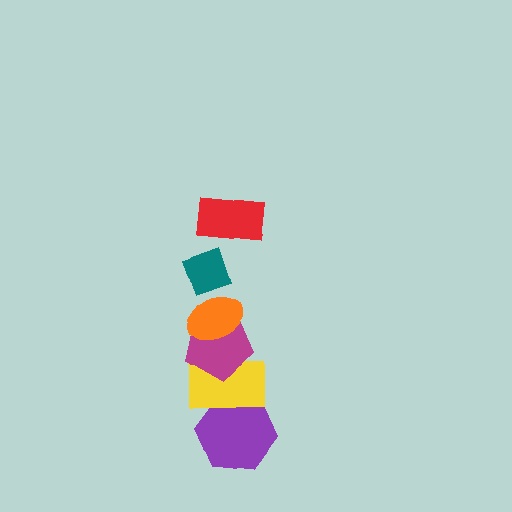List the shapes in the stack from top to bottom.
From top to bottom: the red rectangle, the teal diamond, the orange ellipse, the magenta pentagon, the yellow rectangle, the purple hexagon.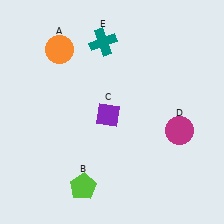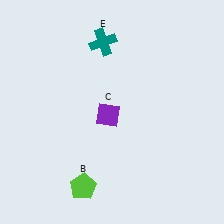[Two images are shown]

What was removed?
The orange circle (A), the magenta circle (D) were removed in Image 2.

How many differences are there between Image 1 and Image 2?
There are 2 differences between the two images.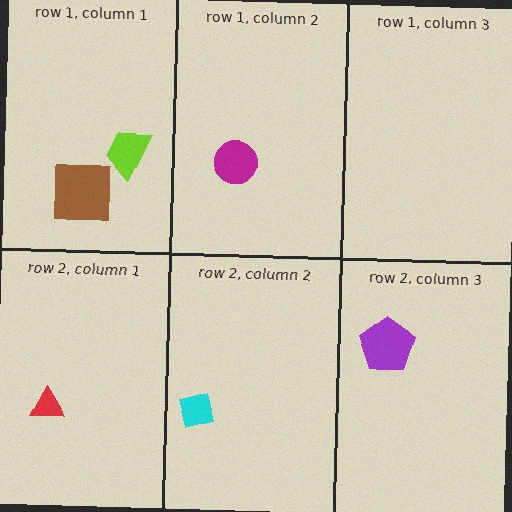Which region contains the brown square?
The row 1, column 1 region.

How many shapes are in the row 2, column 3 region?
1.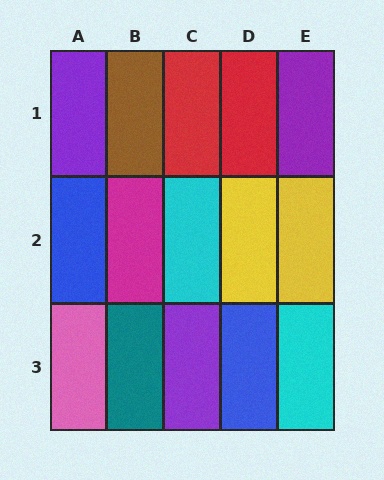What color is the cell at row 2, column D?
Yellow.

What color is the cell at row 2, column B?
Magenta.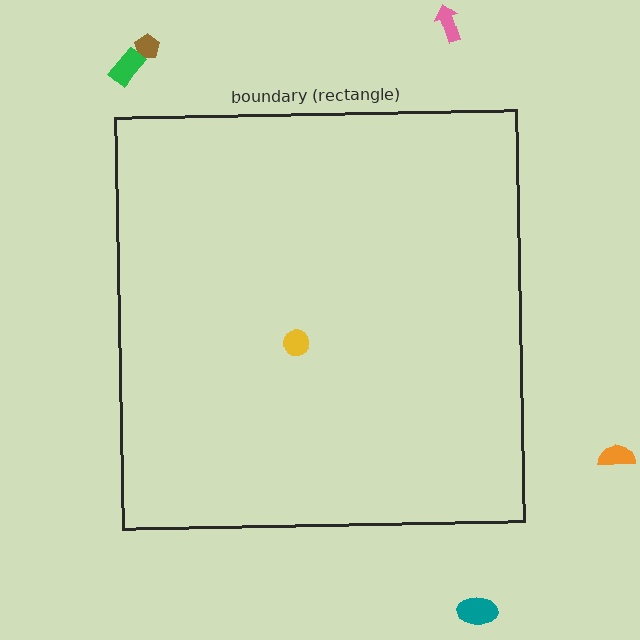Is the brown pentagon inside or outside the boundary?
Outside.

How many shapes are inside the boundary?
1 inside, 5 outside.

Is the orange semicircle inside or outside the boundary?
Outside.